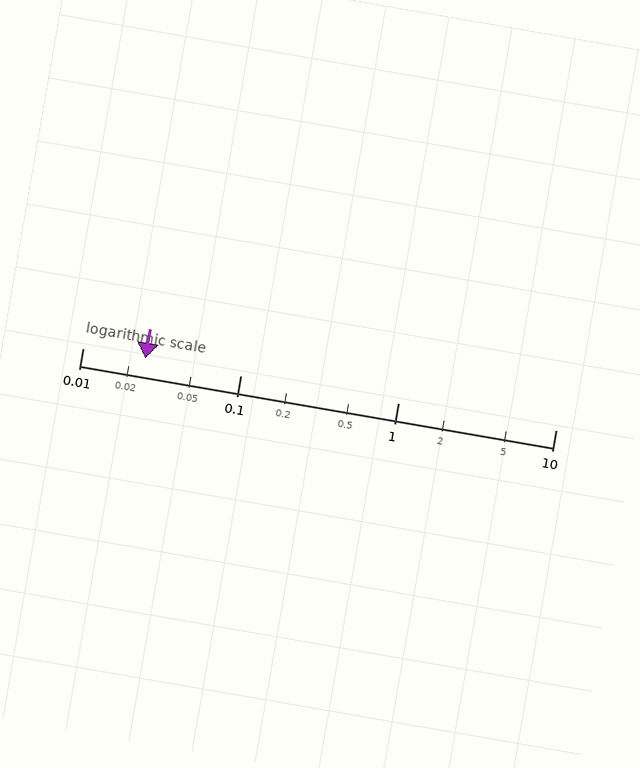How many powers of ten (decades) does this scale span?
The scale spans 3 decades, from 0.01 to 10.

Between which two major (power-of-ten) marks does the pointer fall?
The pointer is between 0.01 and 0.1.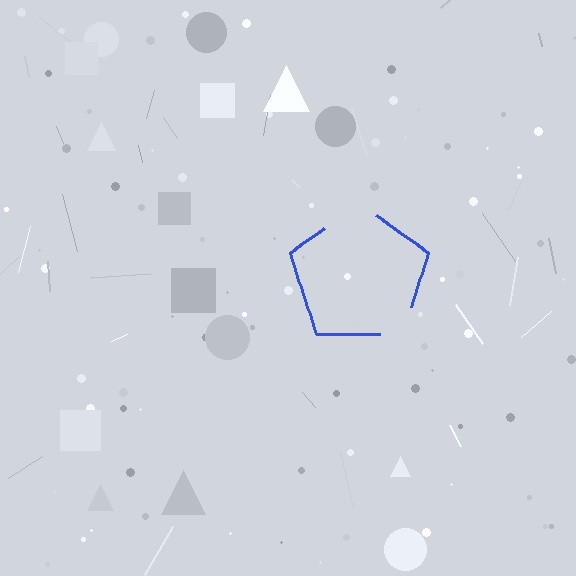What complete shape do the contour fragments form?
The contour fragments form a pentagon.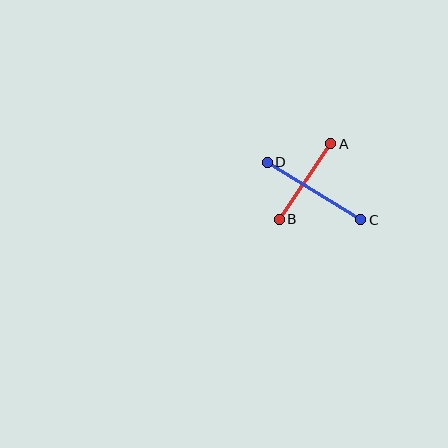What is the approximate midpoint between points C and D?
The midpoint is at approximately (314, 191) pixels.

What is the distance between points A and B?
The distance is approximately 91 pixels.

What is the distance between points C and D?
The distance is approximately 109 pixels.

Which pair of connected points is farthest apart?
Points C and D are farthest apart.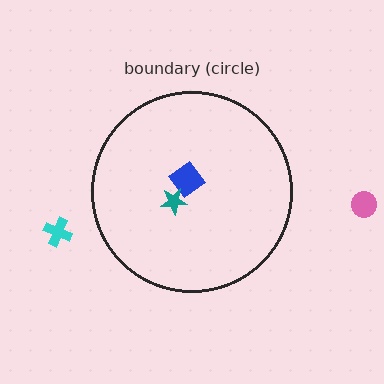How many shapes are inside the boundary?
2 inside, 2 outside.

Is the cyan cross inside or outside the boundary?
Outside.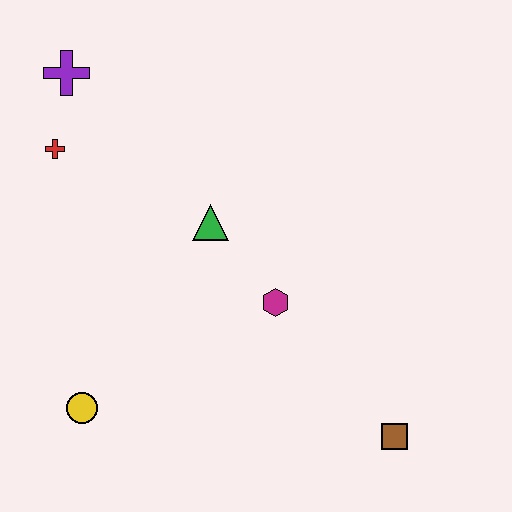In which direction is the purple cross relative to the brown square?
The purple cross is above the brown square.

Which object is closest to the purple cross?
The red cross is closest to the purple cross.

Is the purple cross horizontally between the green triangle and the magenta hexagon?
No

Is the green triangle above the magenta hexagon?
Yes